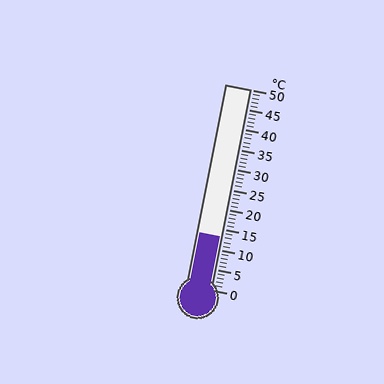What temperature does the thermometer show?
The thermometer shows approximately 13°C.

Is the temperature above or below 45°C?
The temperature is below 45°C.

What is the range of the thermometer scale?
The thermometer scale ranges from 0°C to 50°C.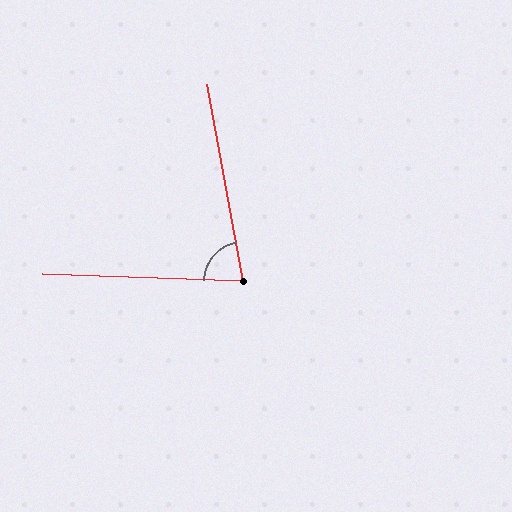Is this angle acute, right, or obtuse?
It is acute.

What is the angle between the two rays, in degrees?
Approximately 78 degrees.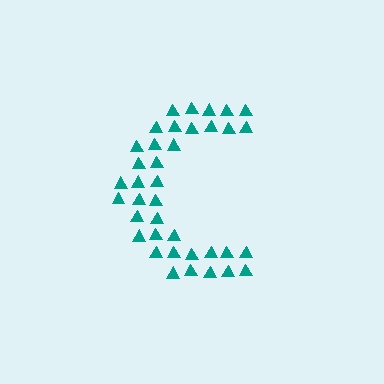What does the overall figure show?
The overall figure shows the letter C.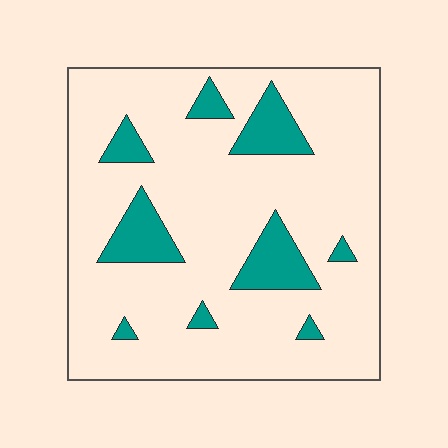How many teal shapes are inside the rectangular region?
9.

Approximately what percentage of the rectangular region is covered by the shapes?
Approximately 15%.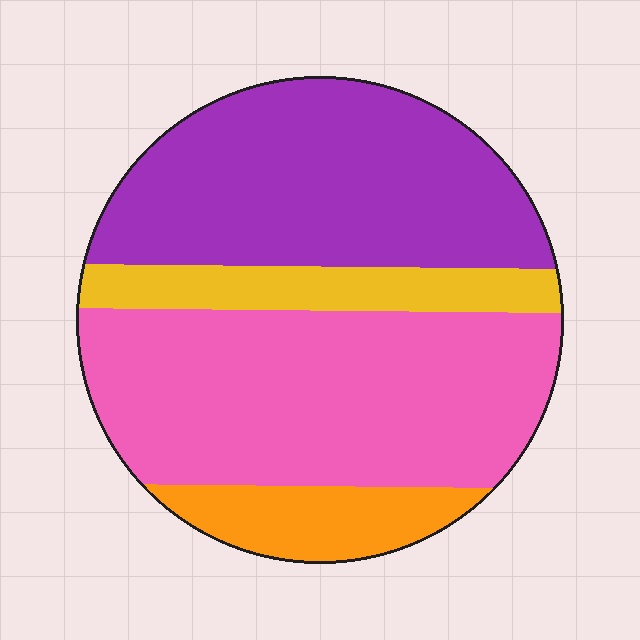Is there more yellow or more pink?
Pink.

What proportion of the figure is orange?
Orange covers around 10% of the figure.